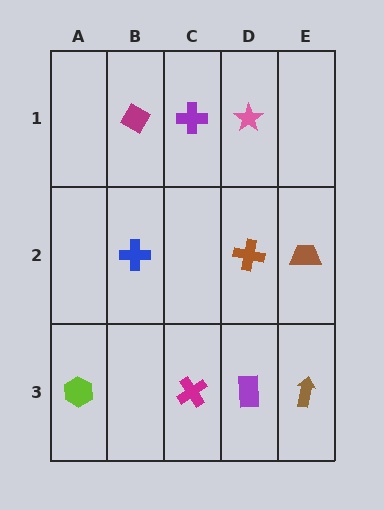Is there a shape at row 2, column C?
No, that cell is empty.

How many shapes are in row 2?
3 shapes.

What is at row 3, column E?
A brown arrow.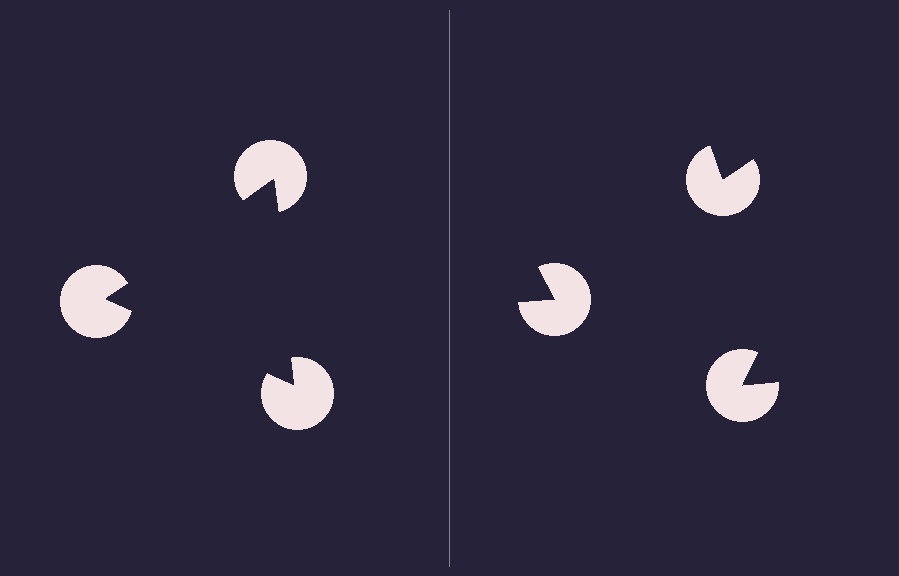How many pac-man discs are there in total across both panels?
6 — 3 on each side.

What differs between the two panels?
The pac-man discs are positioned identically on both sides; only the wedge orientations differ. On the left they align to a triangle; on the right they are misaligned.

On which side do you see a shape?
An illusory triangle appears on the left side. On the right side the wedge cuts are rotated, so no coherent shape forms.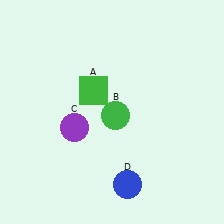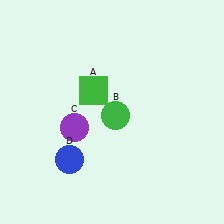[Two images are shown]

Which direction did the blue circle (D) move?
The blue circle (D) moved left.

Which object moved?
The blue circle (D) moved left.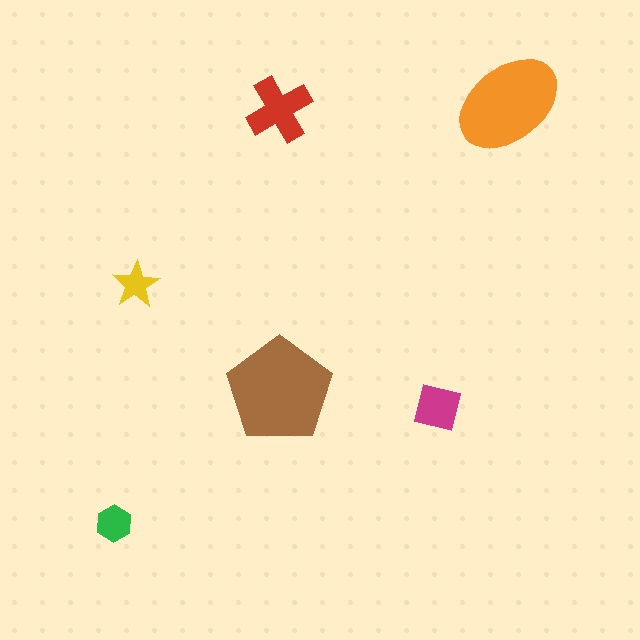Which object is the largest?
The brown pentagon.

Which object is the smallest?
The yellow star.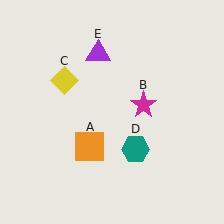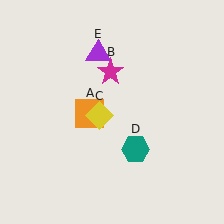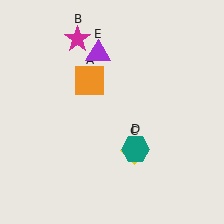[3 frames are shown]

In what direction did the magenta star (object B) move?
The magenta star (object B) moved up and to the left.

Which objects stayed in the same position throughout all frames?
Teal hexagon (object D) and purple triangle (object E) remained stationary.